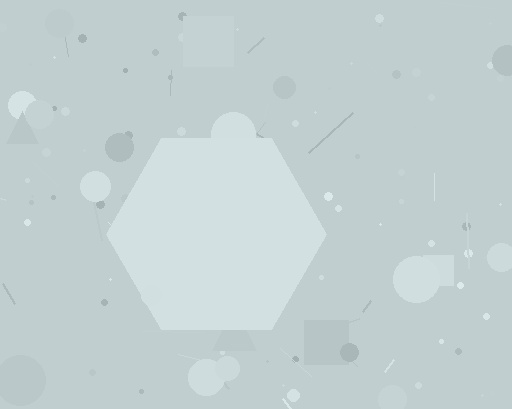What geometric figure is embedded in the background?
A hexagon is embedded in the background.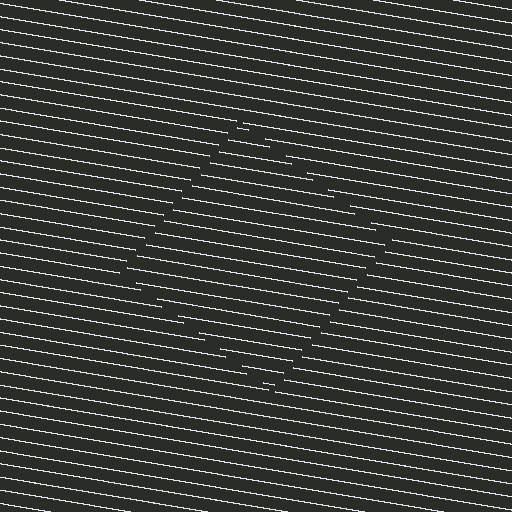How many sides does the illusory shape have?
4 sides — the line-ends trace a square.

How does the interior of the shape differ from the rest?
The interior of the shape contains the same grating, shifted by half a period — the contour is defined by the phase discontinuity where line-ends from the inner and outer gratings abut.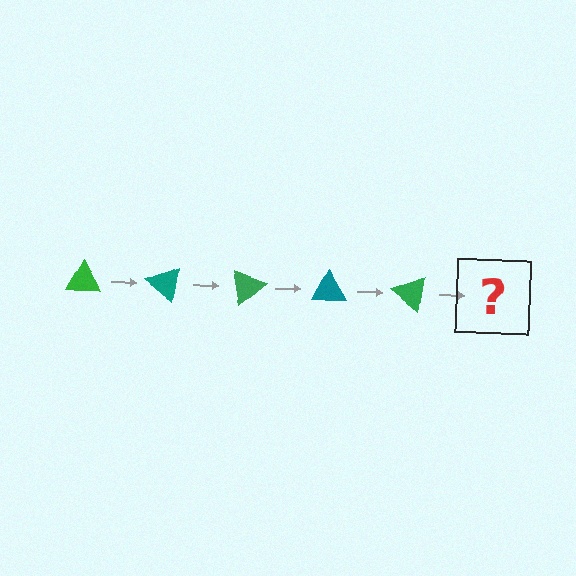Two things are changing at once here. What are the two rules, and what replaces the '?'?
The two rules are that it rotates 40 degrees each step and the color cycles through green and teal. The '?' should be a teal triangle, rotated 200 degrees from the start.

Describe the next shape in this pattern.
It should be a teal triangle, rotated 200 degrees from the start.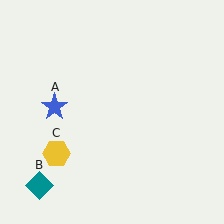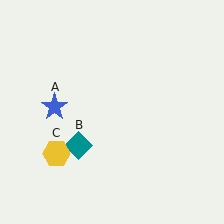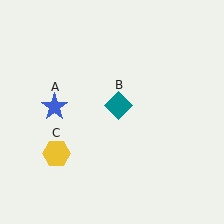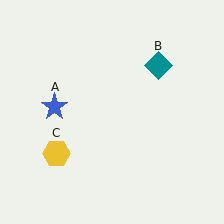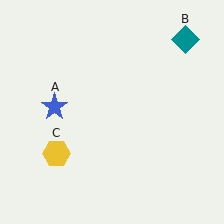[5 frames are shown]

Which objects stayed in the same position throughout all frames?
Blue star (object A) and yellow hexagon (object C) remained stationary.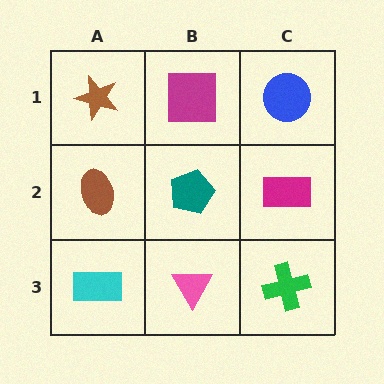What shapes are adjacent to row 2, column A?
A brown star (row 1, column A), a cyan rectangle (row 3, column A), a teal pentagon (row 2, column B).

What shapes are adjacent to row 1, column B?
A teal pentagon (row 2, column B), a brown star (row 1, column A), a blue circle (row 1, column C).